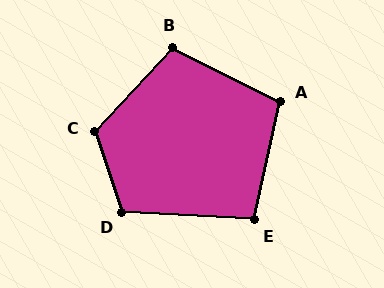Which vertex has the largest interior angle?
C, at approximately 118 degrees.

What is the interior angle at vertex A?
Approximately 104 degrees (obtuse).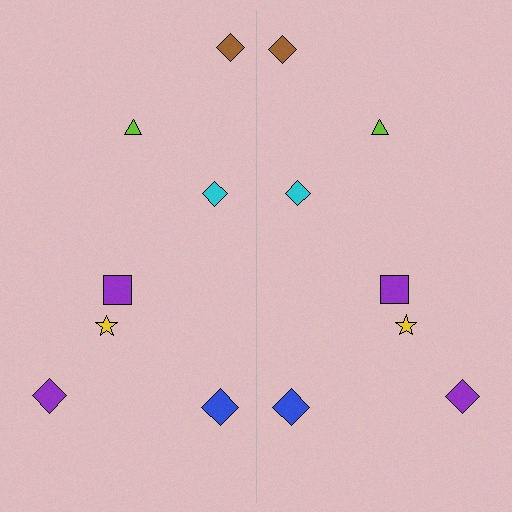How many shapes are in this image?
There are 14 shapes in this image.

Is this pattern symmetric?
Yes, this pattern has bilateral (reflection) symmetry.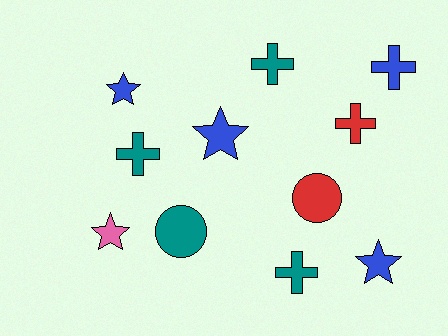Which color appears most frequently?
Teal, with 4 objects.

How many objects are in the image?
There are 11 objects.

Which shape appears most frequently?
Cross, with 5 objects.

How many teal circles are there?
There is 1 teal circle.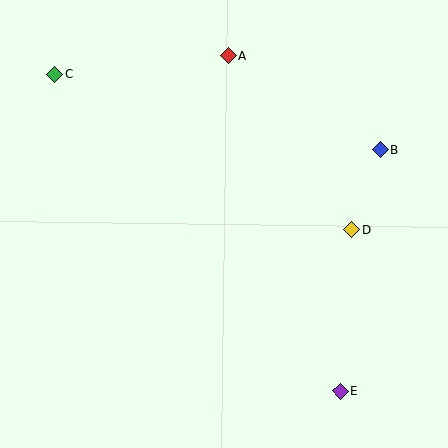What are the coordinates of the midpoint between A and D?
The midpoint between A and D is at (290, 143).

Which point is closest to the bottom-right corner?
Point E is closest to the bottom-right corner.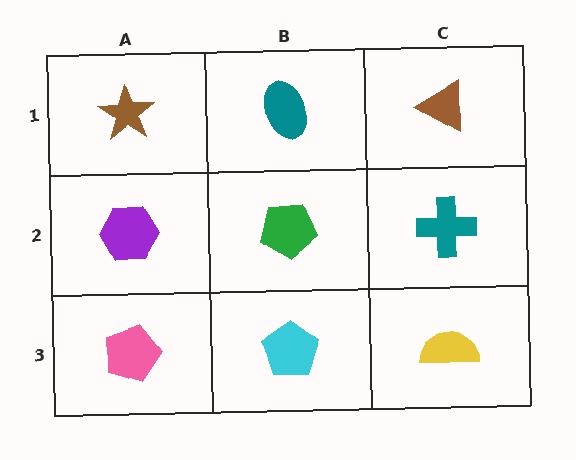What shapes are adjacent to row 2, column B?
A teal ellipse (row 1, column B), a cyan pentagon (row 3, column B), a purple hexagon (row 2, column A), a teal cross (row 2, column C).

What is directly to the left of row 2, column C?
A green pentagon.